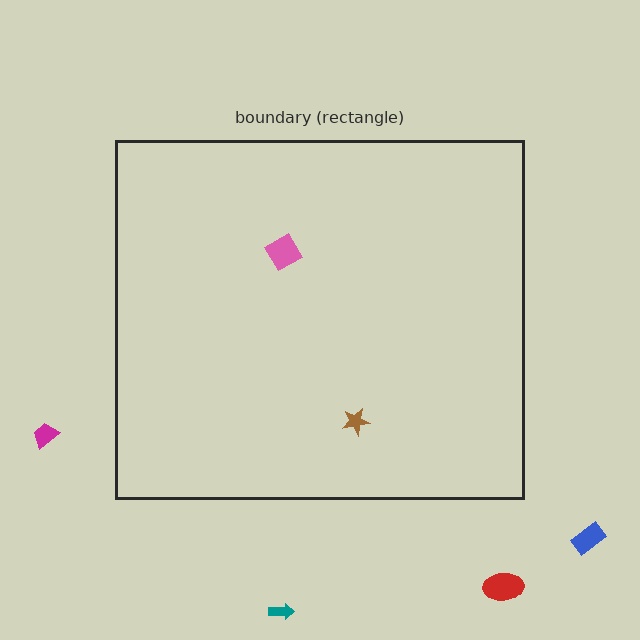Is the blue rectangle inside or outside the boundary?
Outside.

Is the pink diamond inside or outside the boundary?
Inside.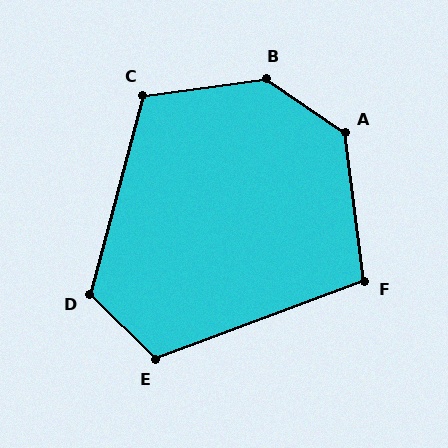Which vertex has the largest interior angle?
B, at approximately 137 degrees.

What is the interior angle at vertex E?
Approximately 115 degrees (obtuse).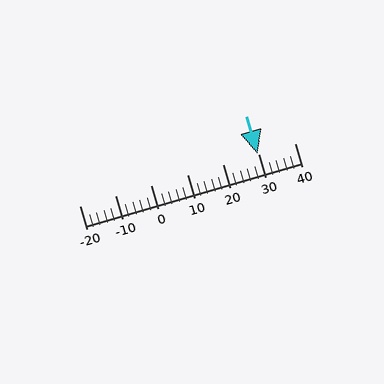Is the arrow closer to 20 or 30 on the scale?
The arrow is closer to 30.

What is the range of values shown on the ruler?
The ruler shows values from -20 to 40.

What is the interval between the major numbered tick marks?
The major tick marks are spaced 10 units apart.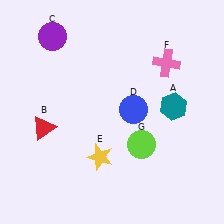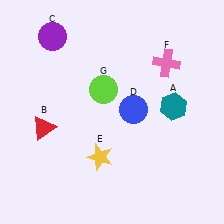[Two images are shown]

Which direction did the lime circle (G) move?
The lime circle (G) moved up.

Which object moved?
The lime circle (G) moved up.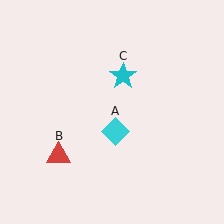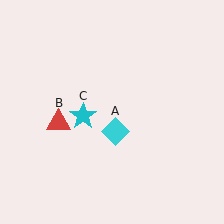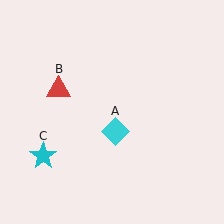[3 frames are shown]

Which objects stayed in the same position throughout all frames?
Cyan diamond (object A) remained stationary.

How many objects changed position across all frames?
2 objects changed position: red triangle (object B), cyan star (object C).